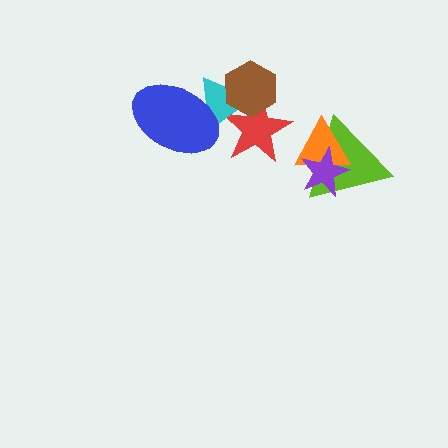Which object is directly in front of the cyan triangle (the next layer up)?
The brown hexagon is directly in front of the cyan triangle.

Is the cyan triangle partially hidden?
Yes, it is partially covered by another shape.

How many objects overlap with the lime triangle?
2 objects overlap with the lime triangle.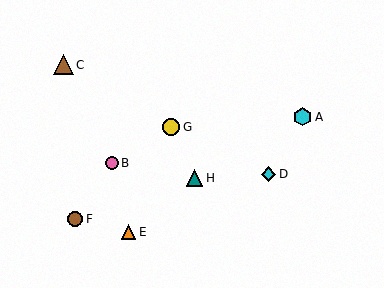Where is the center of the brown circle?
The center of the brown circle is at (75, 219).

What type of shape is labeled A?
Shape A is a cyan hexagon.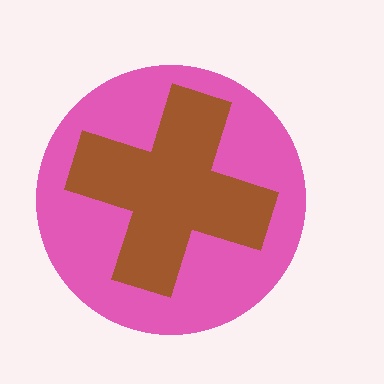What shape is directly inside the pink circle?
The brown cross.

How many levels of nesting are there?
2.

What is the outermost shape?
The pink circle.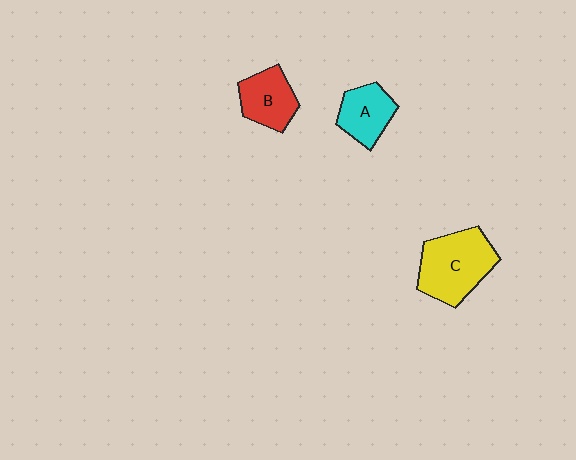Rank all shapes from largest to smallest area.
From largest to smallest: C (yellow), B (red), A (cyan).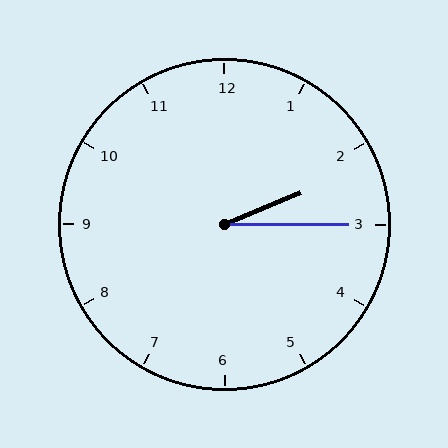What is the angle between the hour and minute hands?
Approximately 22 degrees.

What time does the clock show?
2:15.